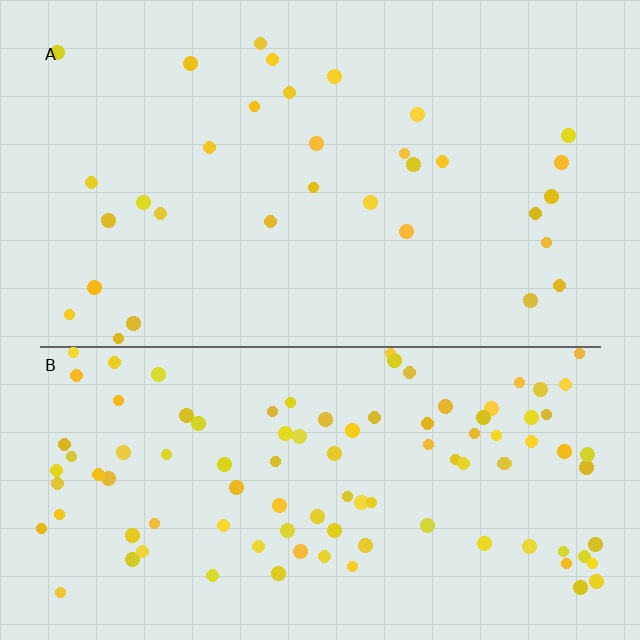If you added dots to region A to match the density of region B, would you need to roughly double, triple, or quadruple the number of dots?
Approximately triple.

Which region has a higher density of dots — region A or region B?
B (the bottom).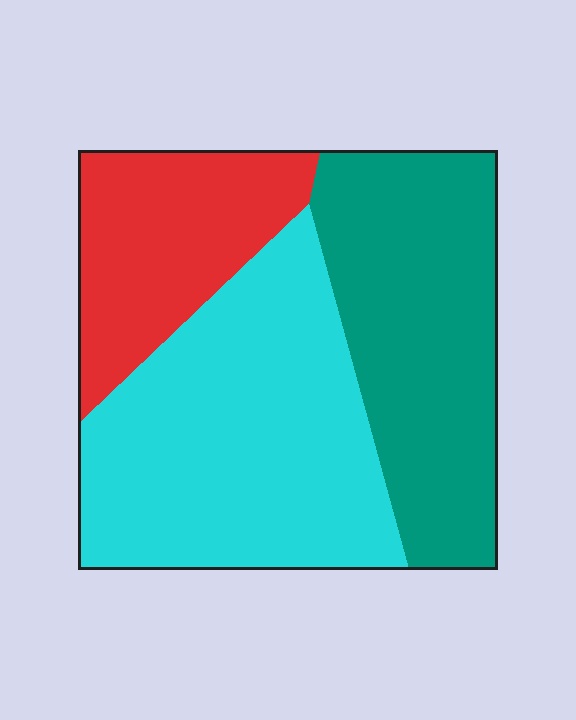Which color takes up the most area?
Cyan, at roughly 45%.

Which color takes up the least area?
Red, at roughly 20%.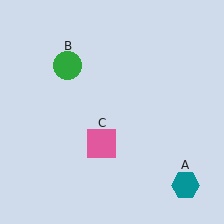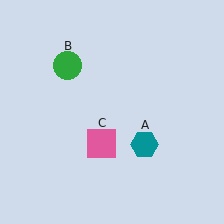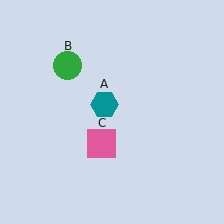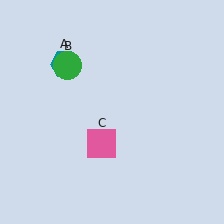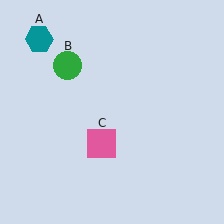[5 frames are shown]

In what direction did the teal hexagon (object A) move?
The teal hexagon (object A) moved up and to the left.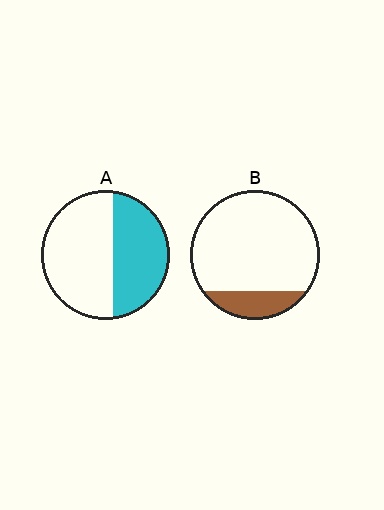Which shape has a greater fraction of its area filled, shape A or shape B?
Shape A.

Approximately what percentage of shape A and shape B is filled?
A is approximately 45% and B is approximately 15%.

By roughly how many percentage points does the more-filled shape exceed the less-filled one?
By roughly 25 percentage points (A over B).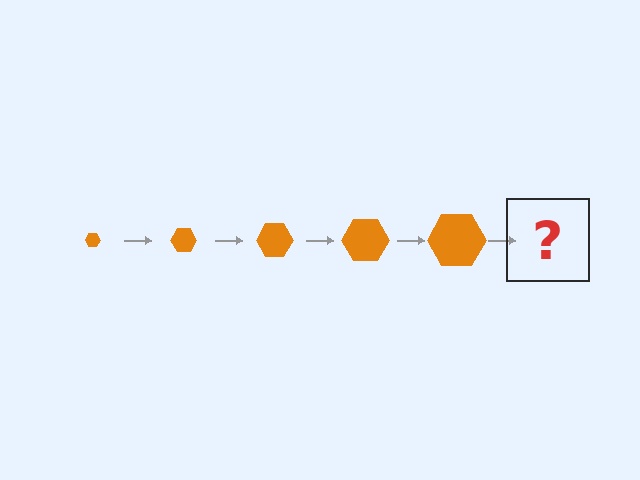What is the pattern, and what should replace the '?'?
The pattern is that the hexagon gets progressively larger each step. The '?' should be an orange hexagon, larger than the previous one.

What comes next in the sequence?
The next element should be an orange hexagon, larger than the previous one.